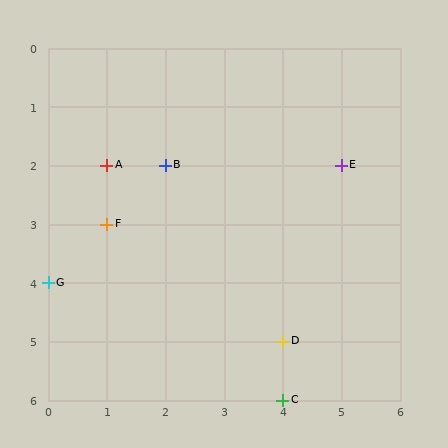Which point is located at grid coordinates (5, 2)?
Point E is at (5, 2).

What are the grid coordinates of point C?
Point C is at grid coordinates (4, 6).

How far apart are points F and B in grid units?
Points F and B are 1 column and 1 row apart (about 1.4 grid units diagonally).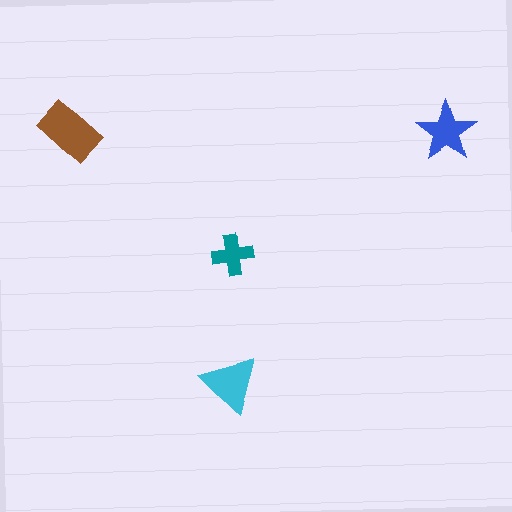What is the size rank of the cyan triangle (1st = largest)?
2nd.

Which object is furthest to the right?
The blue star is rightmost.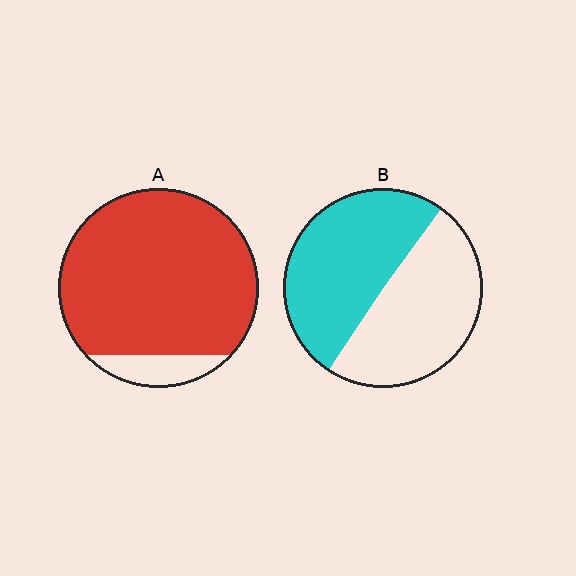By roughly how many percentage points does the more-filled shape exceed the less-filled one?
By roughly 40 percentage points (A over B).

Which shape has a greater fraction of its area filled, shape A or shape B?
Shape A.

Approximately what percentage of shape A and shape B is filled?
A is approximately 90% and B is approximately 50%.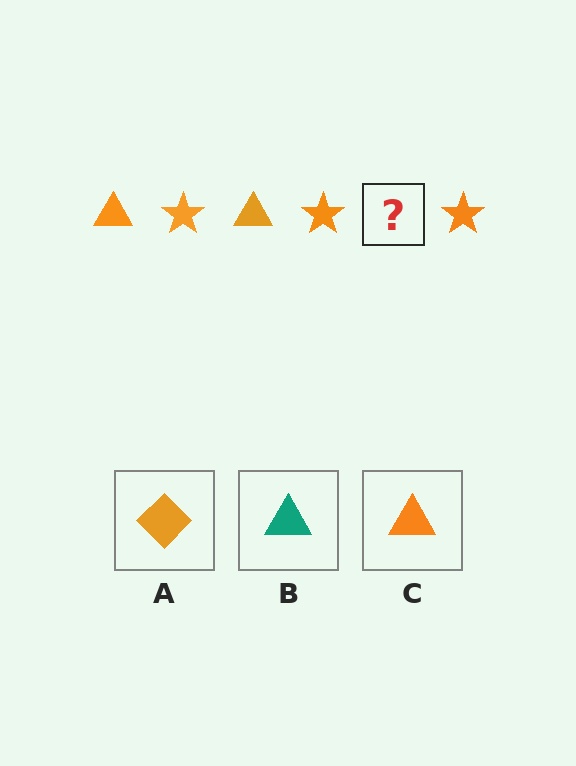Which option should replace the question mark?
Option C.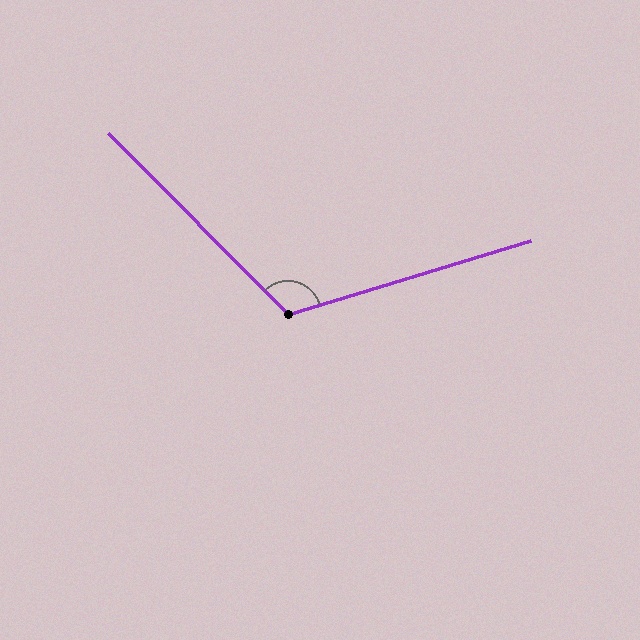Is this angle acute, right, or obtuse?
It is obtuse.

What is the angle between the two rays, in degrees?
Approximately 118 degrees.